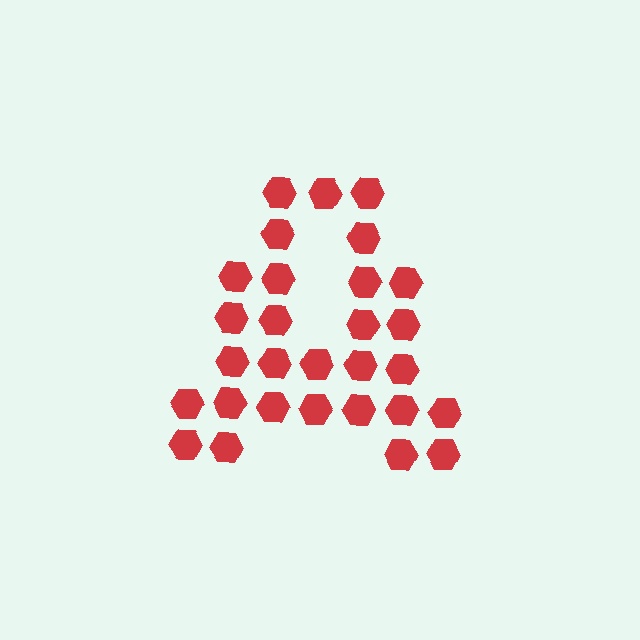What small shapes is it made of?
It is made of small hexagons.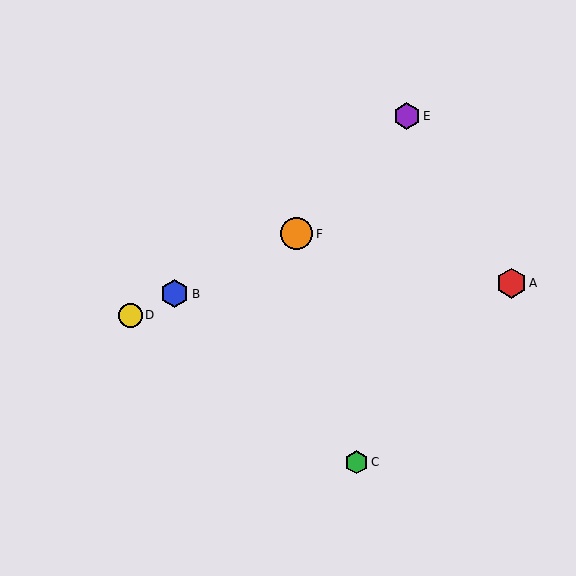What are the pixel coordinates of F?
Object F is at (297, 234).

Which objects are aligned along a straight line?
Objects B, D, F are aligned along a straight line.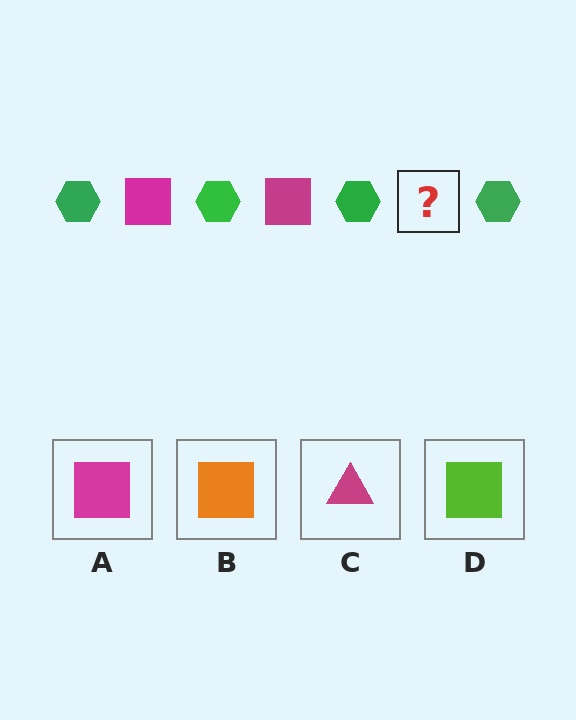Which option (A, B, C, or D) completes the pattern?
A.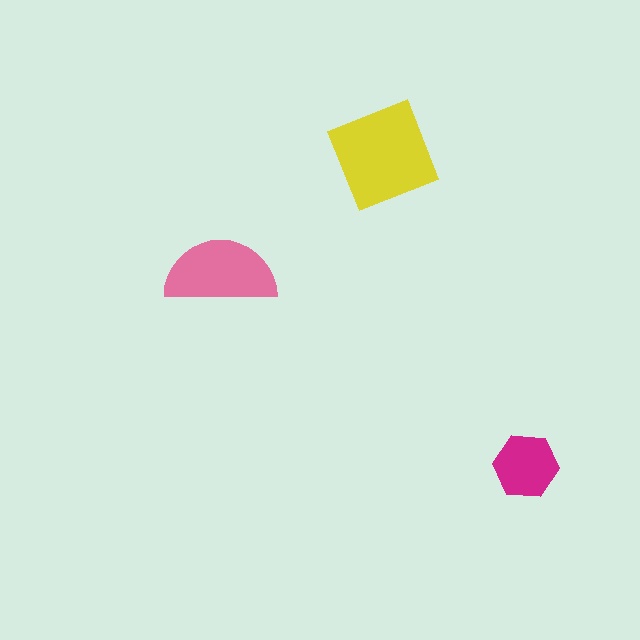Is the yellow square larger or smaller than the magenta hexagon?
Larger.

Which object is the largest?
The yellow square.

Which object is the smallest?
The magenta hexagon.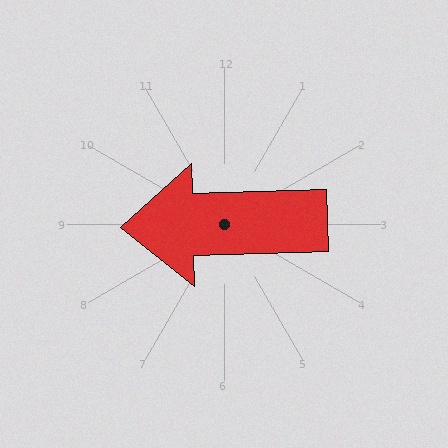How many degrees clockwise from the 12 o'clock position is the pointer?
Approximately 268 degrees.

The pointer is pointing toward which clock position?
Roughly 9 o'clock.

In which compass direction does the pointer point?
West.